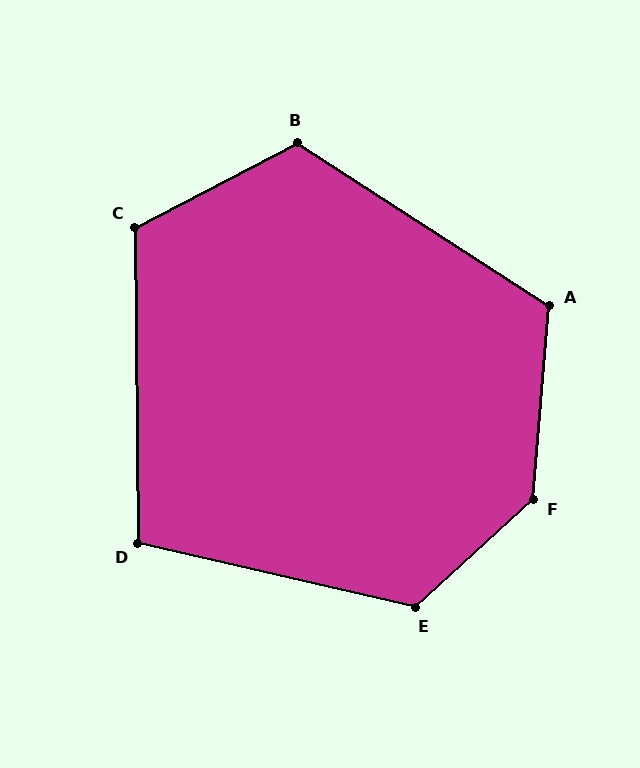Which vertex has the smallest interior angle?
D, at approximately 103 degrees.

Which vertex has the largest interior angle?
F, at approximately 137 degrees.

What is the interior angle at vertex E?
Approximately 125 degrees (obtuse).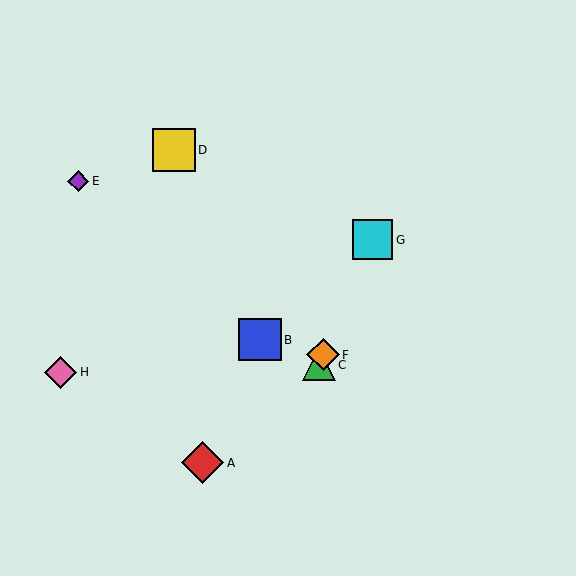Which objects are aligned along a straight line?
Objects C, F, G are aligned along a straight line.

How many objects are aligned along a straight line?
3 objects (C, F, G) are aligned along a straight line.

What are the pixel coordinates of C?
Object C is at (319, 365).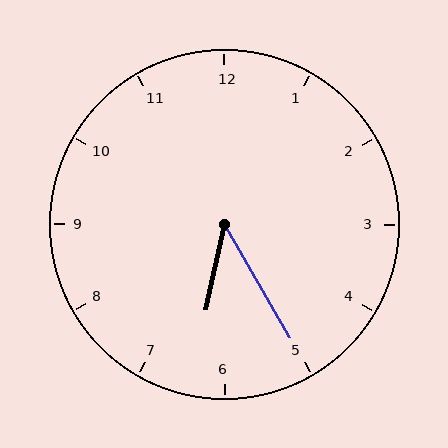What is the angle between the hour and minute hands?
Approximately 42 degrees.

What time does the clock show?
6:25.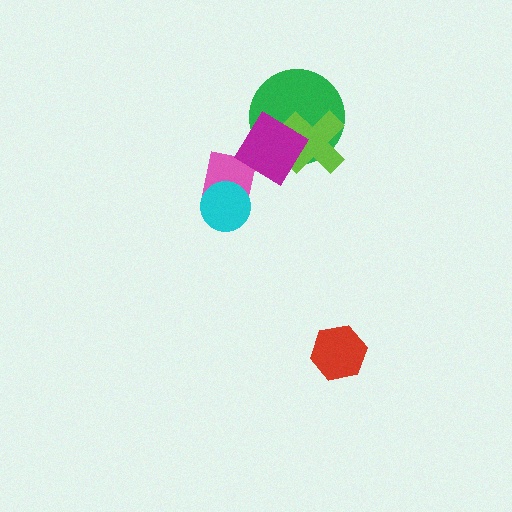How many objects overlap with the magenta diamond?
3 objects overlap with the magenta diamond.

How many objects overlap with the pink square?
2 objects overlap with the pink square.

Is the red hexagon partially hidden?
No, no other shape covers it.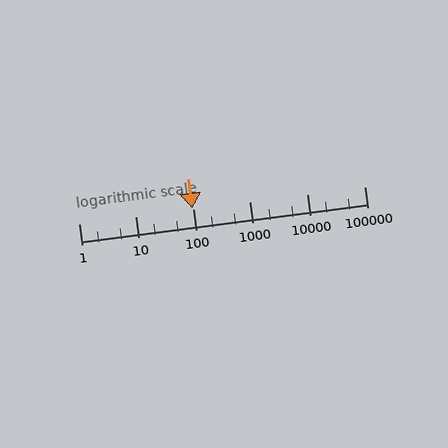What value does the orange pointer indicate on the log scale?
The pointer indicates approximately 96.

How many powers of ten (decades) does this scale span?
The scale spans 5 decades, from 1 to 100000.